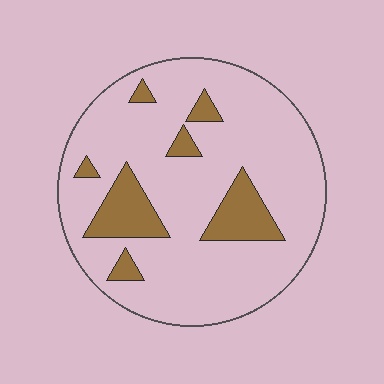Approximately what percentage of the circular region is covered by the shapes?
Approximately 15%.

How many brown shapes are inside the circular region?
7.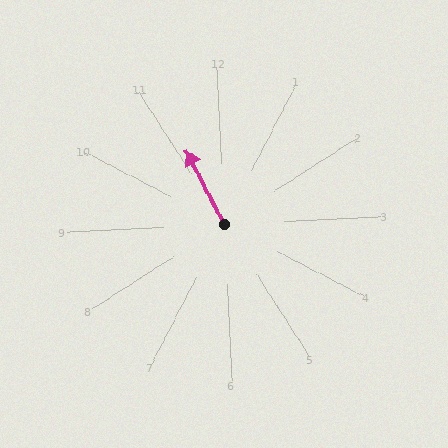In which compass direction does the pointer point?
Northwest.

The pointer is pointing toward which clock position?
Roughly 11 o'clock.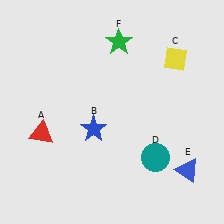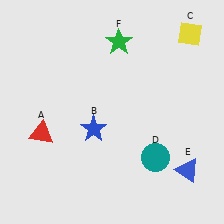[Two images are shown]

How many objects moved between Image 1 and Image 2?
1 object moved between the two images.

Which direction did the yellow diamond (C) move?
The yellow diamond (C) moved up.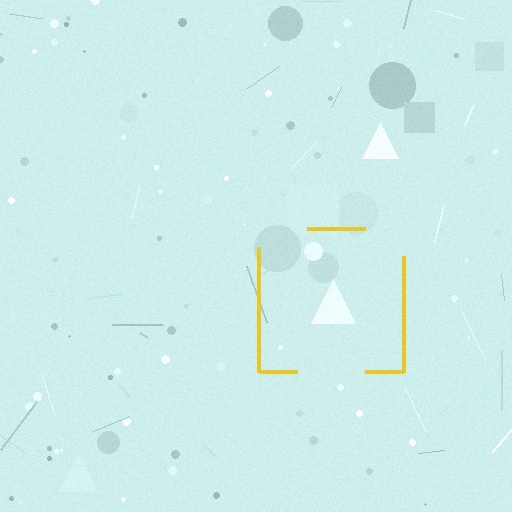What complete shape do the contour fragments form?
The contour fragments form a square.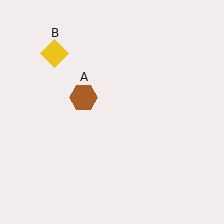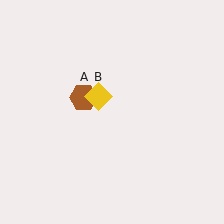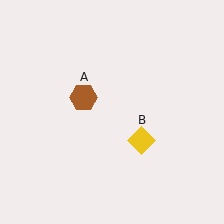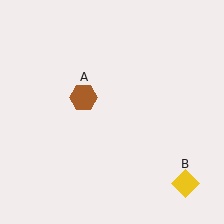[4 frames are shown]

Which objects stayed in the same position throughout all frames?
Brown hexagon (object A) remained stationary.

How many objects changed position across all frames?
1 object changed position: yellow diamond (object B).